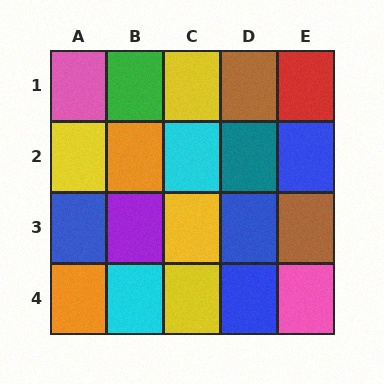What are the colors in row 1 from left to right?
Pink, green, yellow, brown, red.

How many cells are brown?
2 cells are brown.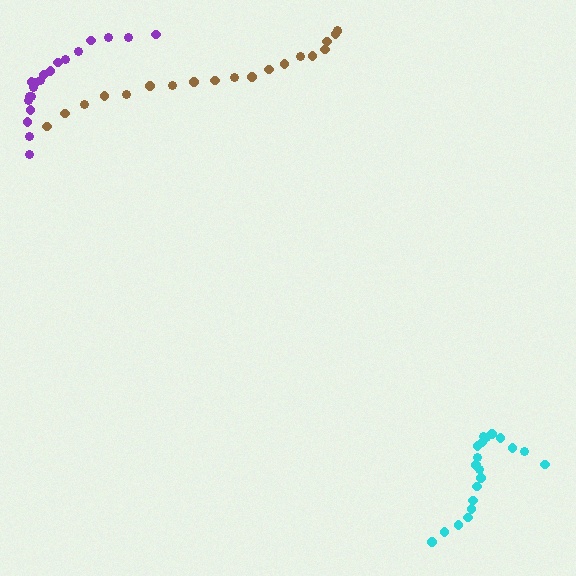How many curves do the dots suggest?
There are 3 distinct paths.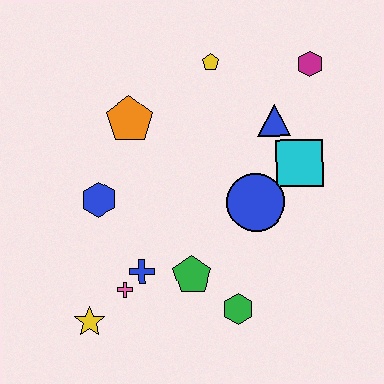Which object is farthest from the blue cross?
The magenta hexagon is farthest from the blue cross.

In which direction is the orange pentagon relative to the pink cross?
The orange pentagon is above the pink cross.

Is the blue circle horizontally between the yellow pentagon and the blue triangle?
Yes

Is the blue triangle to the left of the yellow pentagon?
No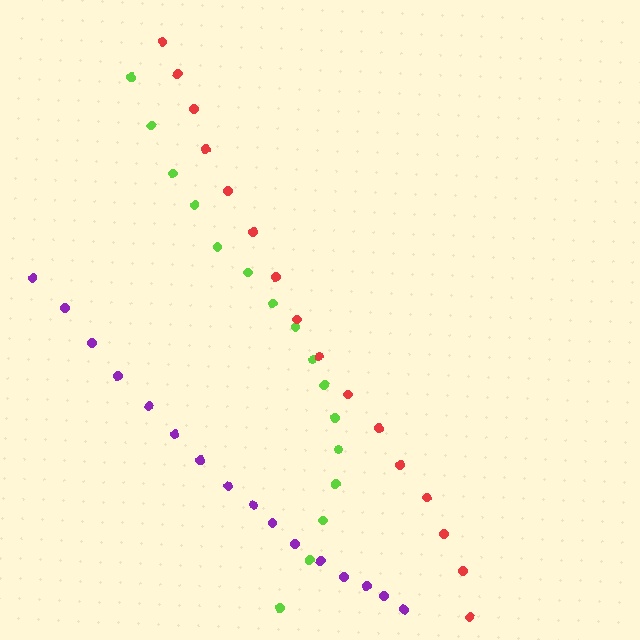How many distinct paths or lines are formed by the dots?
There are 3 distinct paths.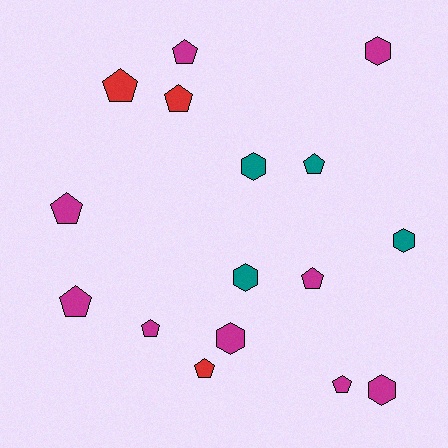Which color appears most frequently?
Magenta, with 9 objects.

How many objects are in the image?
There are 16 objects.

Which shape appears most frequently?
Pentagon, with 10 objects.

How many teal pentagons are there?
There is 1 teal pentagon.